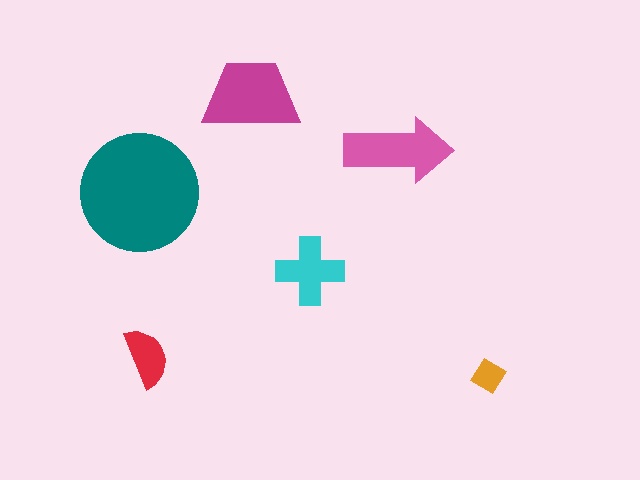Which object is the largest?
The teal circle.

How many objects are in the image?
There are 6 objects in the image.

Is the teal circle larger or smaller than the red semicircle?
Larger.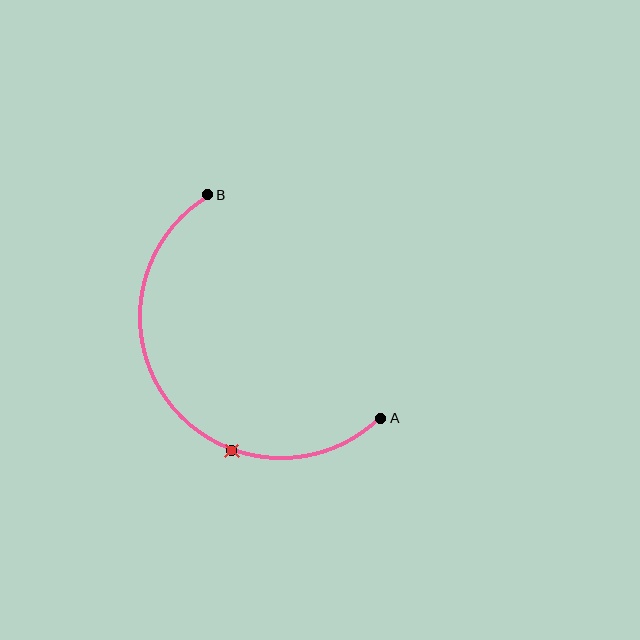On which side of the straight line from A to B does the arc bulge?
The arc bulges below and to the left of the straight line connecting A and B.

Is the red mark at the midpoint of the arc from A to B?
No. The red mark lies on the arc but is closer to endpoint A. The arc midpoint would be at the point on the curve equidistant along the arc from both A and B.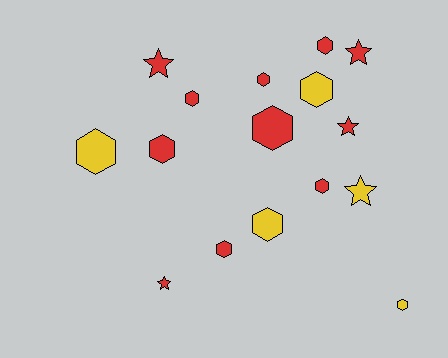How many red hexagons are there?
There are 7 red hexagons.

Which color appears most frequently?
Red, with 11 objects.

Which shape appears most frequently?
Hexagon, with 11 objects.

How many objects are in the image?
There are 16 objects.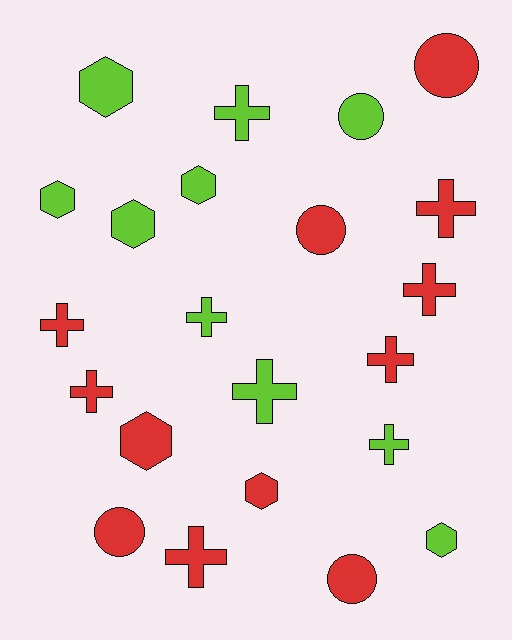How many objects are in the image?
There are 22 objects.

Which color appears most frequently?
Red, with 12 objects.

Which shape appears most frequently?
Cross, with 10 objects.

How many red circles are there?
There are 4 red circles.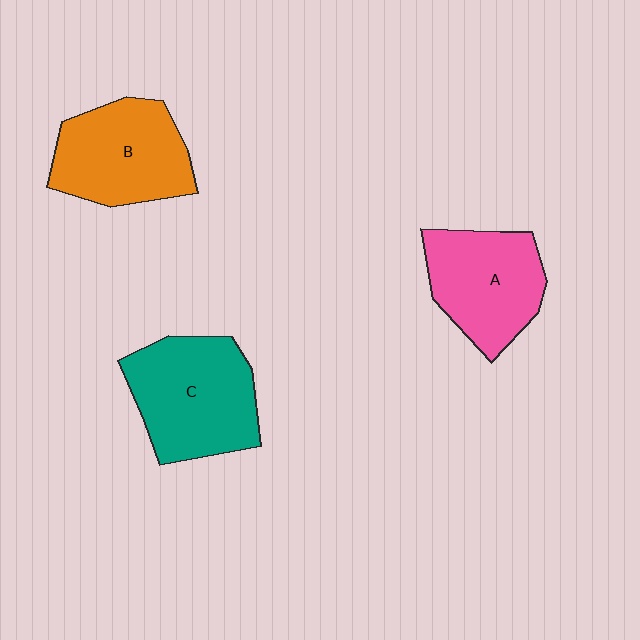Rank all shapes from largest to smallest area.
From largest to smallest: C (teal), B (orange), A (pink).